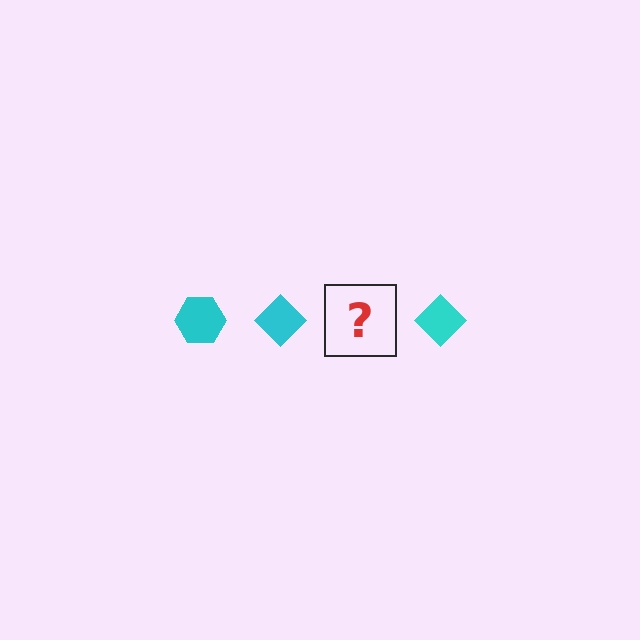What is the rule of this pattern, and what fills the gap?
The rule is that the pattern cycles through hexagon, diamond shapes in cyan. The gap should be filled with a cyan hexagon.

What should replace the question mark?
The question mark should be replaced with a cyan hexagon.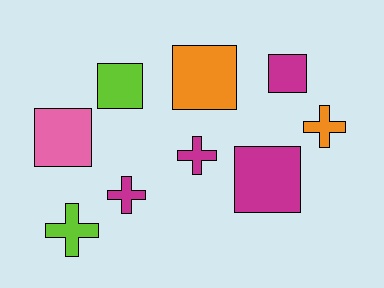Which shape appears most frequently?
Square, with 5 objects.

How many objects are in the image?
There are 9 objects.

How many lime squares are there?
There is 1 lime square.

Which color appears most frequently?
Magenta, with 4 objects.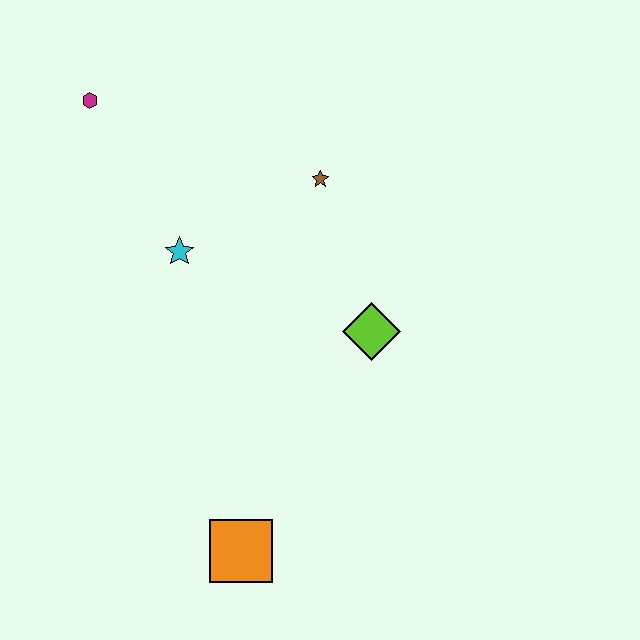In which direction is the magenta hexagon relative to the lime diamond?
The magenta hexagon is to the left of the lime diamond.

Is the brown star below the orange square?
No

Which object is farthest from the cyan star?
The orange square is farthest from the cyan star.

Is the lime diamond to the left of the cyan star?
No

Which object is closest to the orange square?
The lime diamond is closest to the orange square.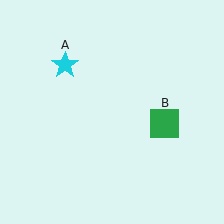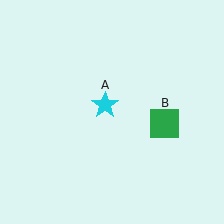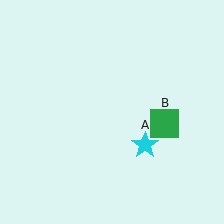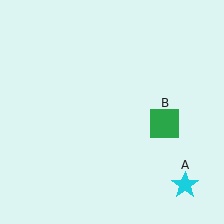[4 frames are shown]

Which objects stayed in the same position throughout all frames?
Green square (object B) remained stationary.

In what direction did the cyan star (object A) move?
The cyan star (object A) moved down and to the right.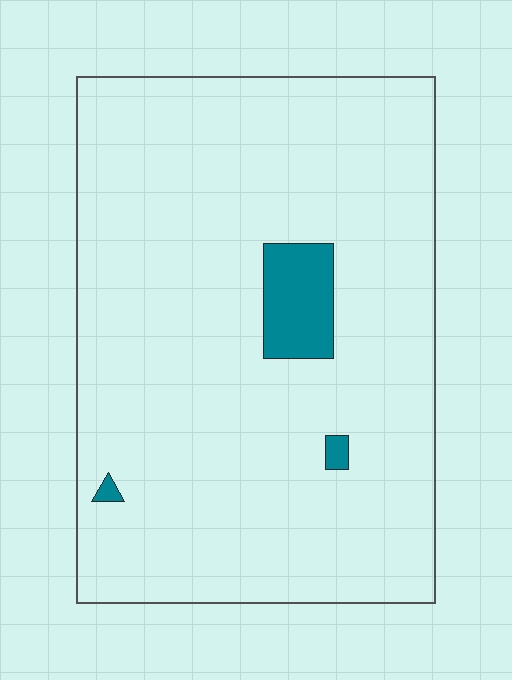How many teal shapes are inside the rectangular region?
3.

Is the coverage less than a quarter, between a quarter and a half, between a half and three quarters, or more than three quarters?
Less than a quarter.